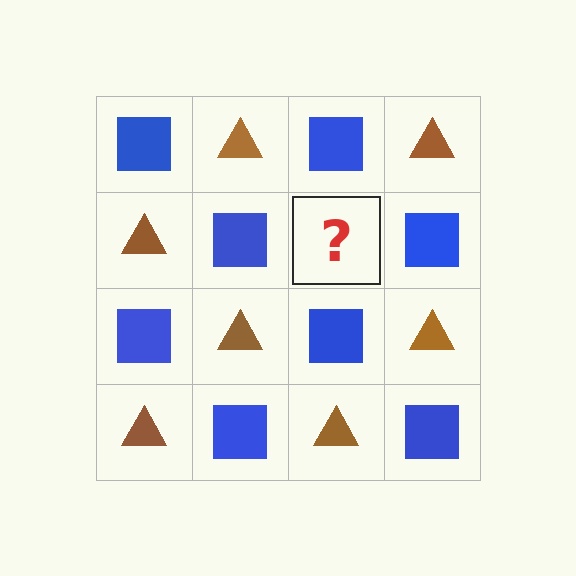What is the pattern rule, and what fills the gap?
The rule is that it alternates blue square and brown triangle in a checkerboard pattern. The gap should be filled with a brown triangle.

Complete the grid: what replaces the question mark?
The question mark should be replaced with a brown triangle.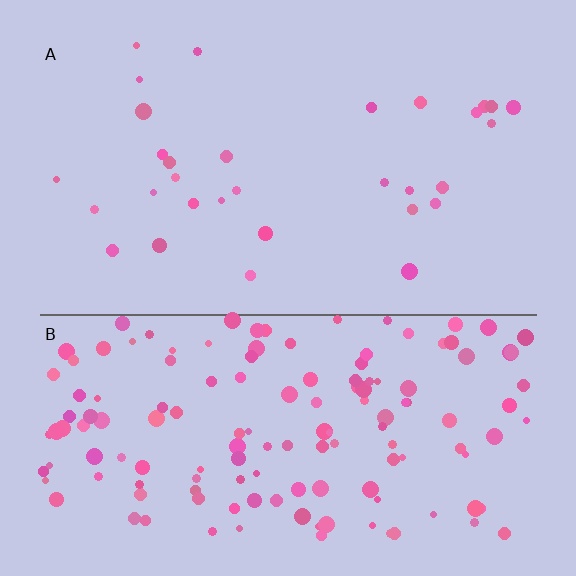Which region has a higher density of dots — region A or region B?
B (the bottom).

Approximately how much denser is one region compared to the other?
Approximately 4.7× — region B over region A.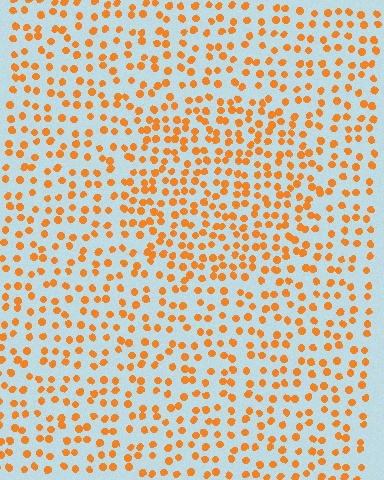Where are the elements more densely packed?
The elements are more densely packed inside the circle boundary.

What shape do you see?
I see a circle.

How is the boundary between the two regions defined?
The boundary is defined by a change in element density (approximately 1.5x ratio). All elements are the same color, size, and shape.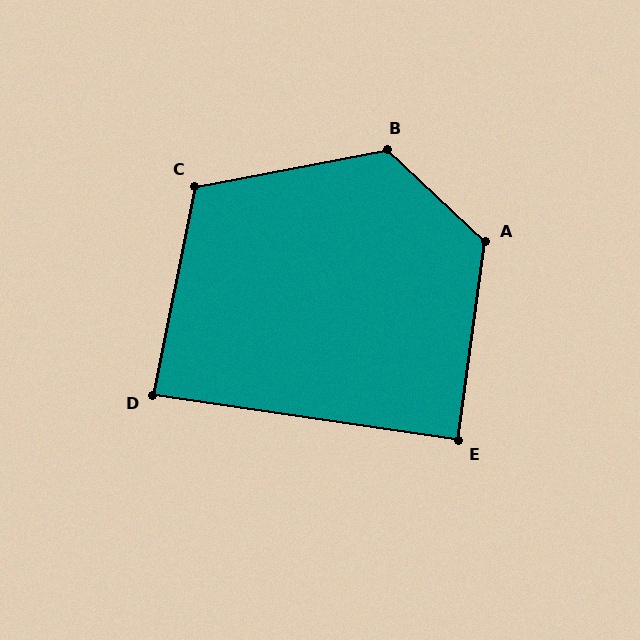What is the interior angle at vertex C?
Approximately 112 degrees (obtuse).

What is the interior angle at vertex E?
Approximately 89 degrees (approximately right).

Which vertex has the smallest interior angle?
D, at approximately 87 degrees.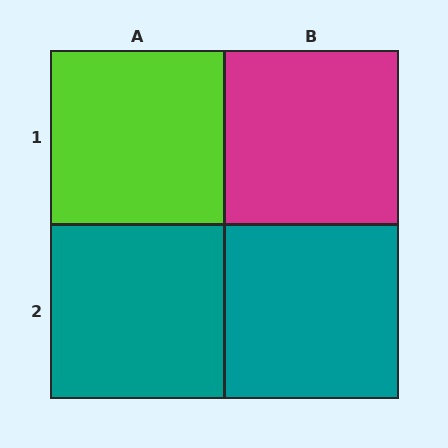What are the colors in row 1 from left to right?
Lime, magenta.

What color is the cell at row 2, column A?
Teal.